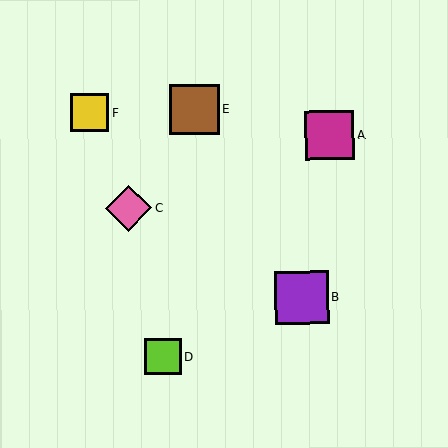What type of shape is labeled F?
Shape F is a yellow square.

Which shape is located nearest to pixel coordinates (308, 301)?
The purple square (labeled B) at (302, 298) is nearest to that location.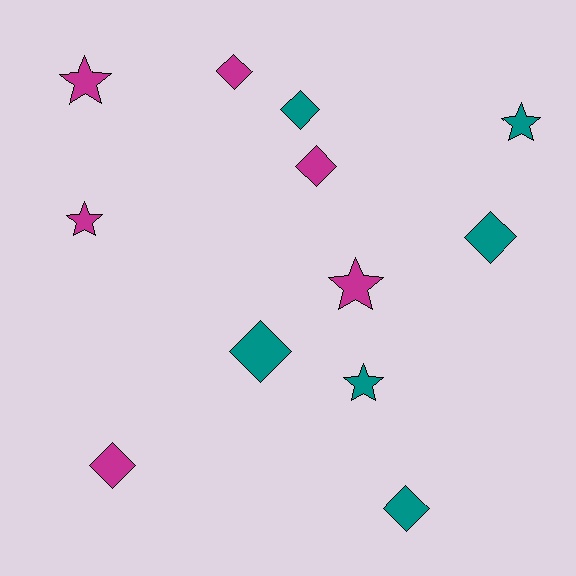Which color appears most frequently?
Magenta, with 6 objects.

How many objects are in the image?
There are 12 objects.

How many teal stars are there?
There are 2 teal stars.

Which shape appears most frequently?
Diamond, with 7 objects.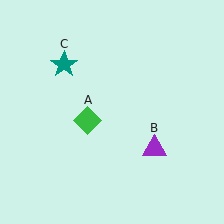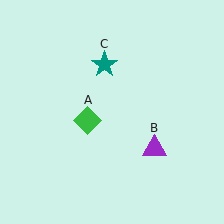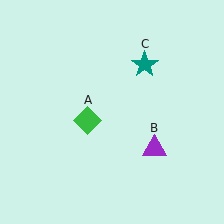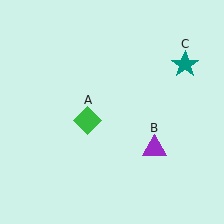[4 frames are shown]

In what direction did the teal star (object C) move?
The teal star (object C) moved right.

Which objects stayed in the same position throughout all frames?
Green diamond (object A) and purple triangle (object B) remained stationary.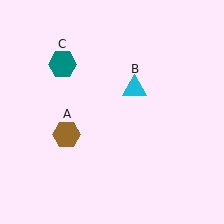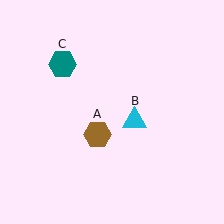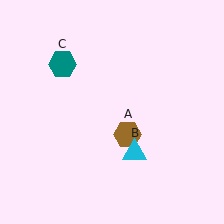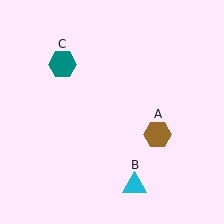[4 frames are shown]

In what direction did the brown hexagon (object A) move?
The brown hexagon (object A) moved right.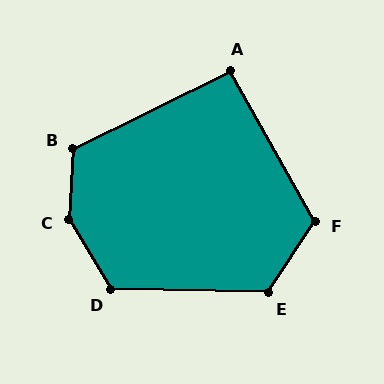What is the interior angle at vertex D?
Approximately 123 degrees (obtuse).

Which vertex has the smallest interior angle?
A, at approximately 93 degrees.